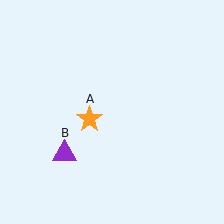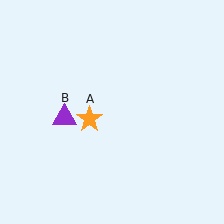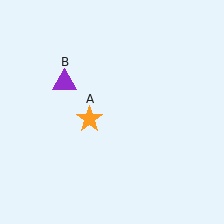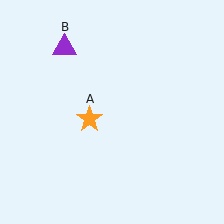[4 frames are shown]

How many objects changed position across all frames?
1 object changed position: purple triangle (object B).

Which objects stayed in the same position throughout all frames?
Orange star (object A) remained stationary.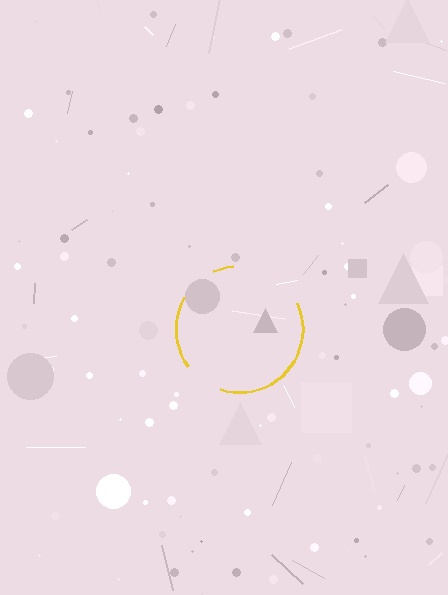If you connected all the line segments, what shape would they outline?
They would outline a circle.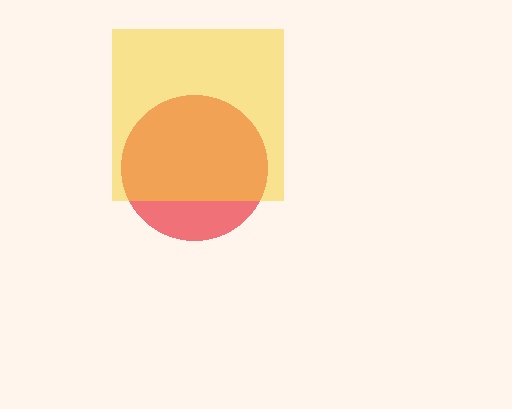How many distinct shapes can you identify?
There are 2 distinct shapes: a red circle, a yellow square.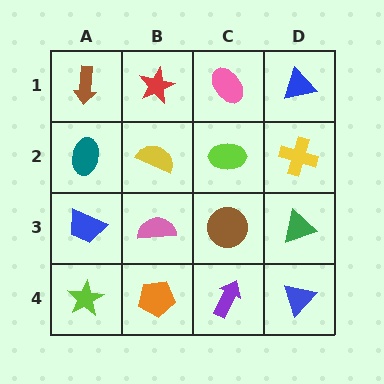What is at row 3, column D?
A green triangle.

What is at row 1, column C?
A pink ellipse.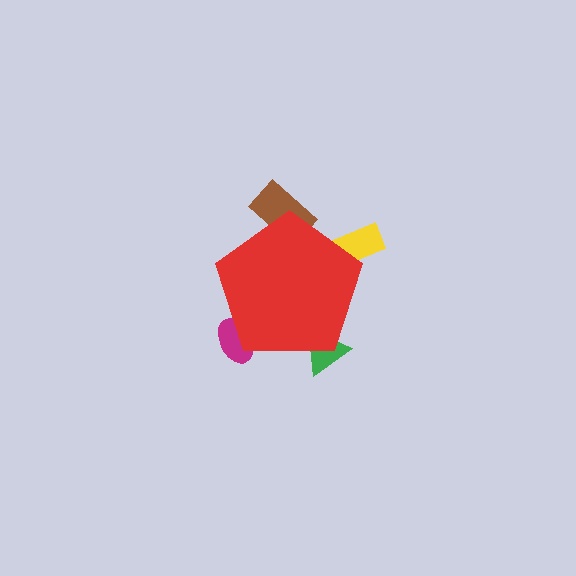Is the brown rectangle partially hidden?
Yes, the brown rectangle is partially hidden behind the red pentagon.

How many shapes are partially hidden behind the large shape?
4 shapes are partially hidden.